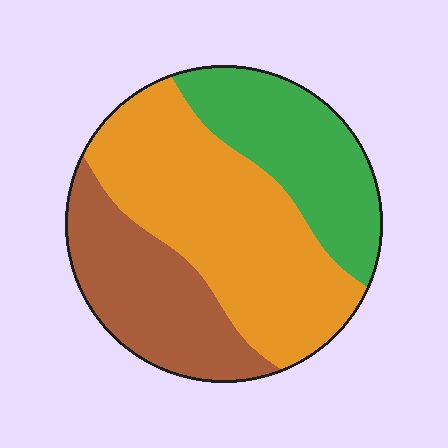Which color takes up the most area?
Orange, at roughly 45%.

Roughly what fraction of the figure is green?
Green covers around 25% of the figure.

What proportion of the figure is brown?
Brown takes up about one quarter (1/4) of the figure.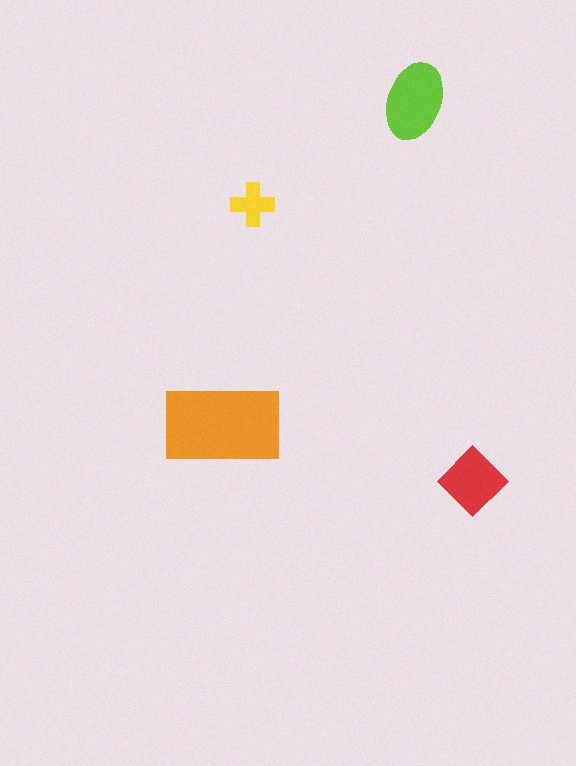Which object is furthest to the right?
The red diamond is rightmost.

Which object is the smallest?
The yellow cross.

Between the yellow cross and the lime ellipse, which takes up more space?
The lime ellipse.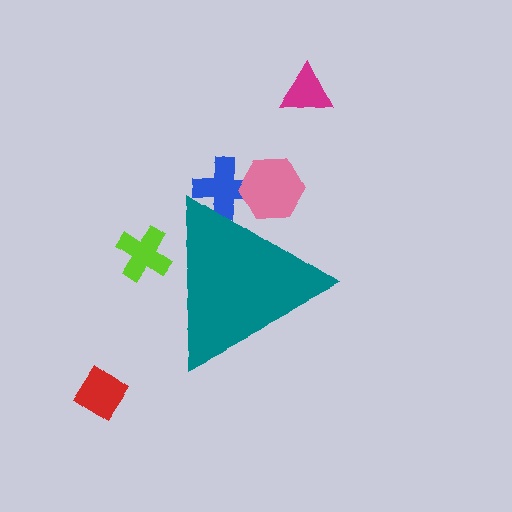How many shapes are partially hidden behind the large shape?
3 shapes are partially hidden.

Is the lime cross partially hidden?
Yes, the lime cross is partially hidden behind the teal triangle.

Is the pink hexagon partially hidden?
Yes, the pink hexagon is partially hidden behind the teal triangle.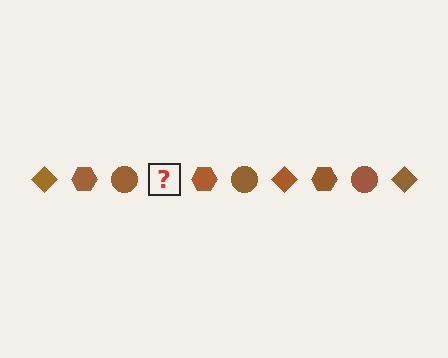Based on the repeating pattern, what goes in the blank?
The blank should be a brown diamond.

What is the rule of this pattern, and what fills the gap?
The rule is that the pattern cycles through diamond, hexagon, circle shapes in brown. The gap should be filled with a brown diamond.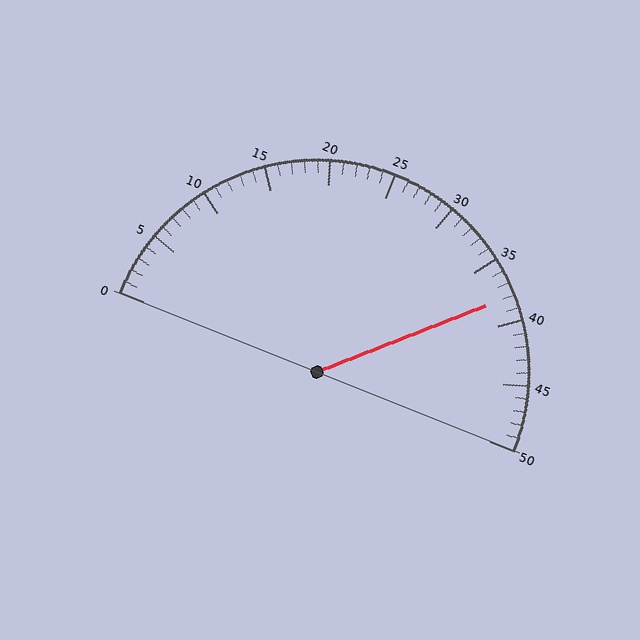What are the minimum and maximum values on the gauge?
The gauge ranges from 0 to 50.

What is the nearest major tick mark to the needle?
The nearest major tick mark is 40.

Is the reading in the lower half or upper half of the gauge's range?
The reading is in the upper half of the range (0 to 50).